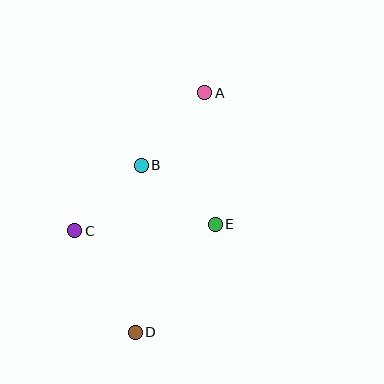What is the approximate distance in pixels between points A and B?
The distance between A and B is approximately 96 pixels.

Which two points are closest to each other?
Points B and C are closest to each other.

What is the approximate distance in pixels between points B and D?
The distance between B and D is approximately 167 pixels.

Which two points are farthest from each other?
Points A and D are farthest from each other.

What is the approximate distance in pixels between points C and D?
The distance between C and D is approximately 118 pixels.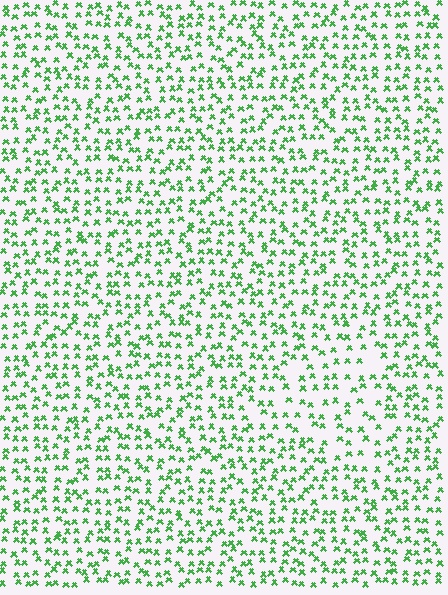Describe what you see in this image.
The image contains small green elements arranged at two different densities. A triangle-shaped region is visible where the elements are less densely packed than the surrounding area.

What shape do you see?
I see a triangle.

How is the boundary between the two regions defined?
The boundary is defined by a change in element density (approximately 1.5x ratio). All elements are the same color, size, and shape.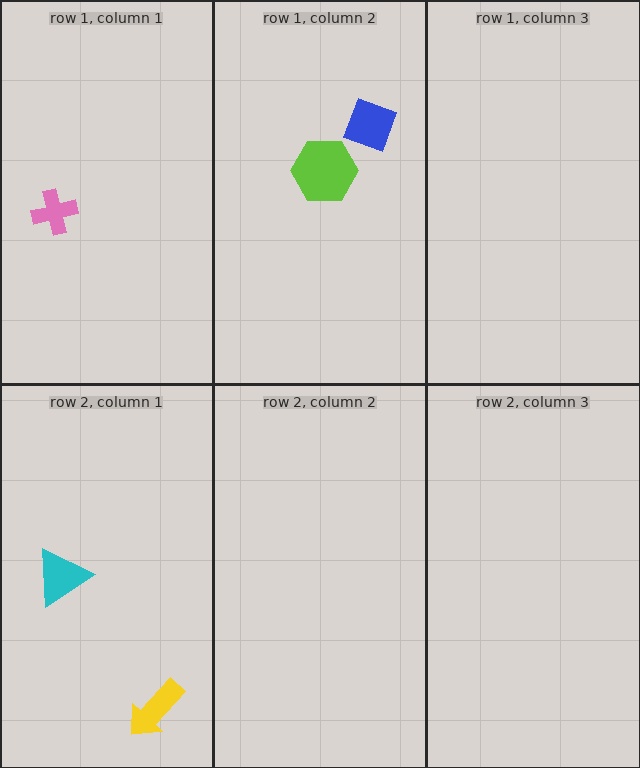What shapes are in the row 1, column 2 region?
The blue diamond, the lime hexagon.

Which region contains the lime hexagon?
The row 1, column 2 region.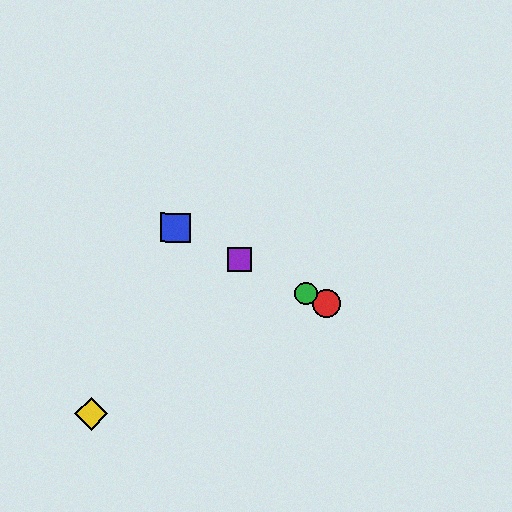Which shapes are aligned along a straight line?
The red circle, the blue square, the green circle, the purple square are aligned along a straight line.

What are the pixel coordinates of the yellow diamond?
The yellow diamond is at (92, 414).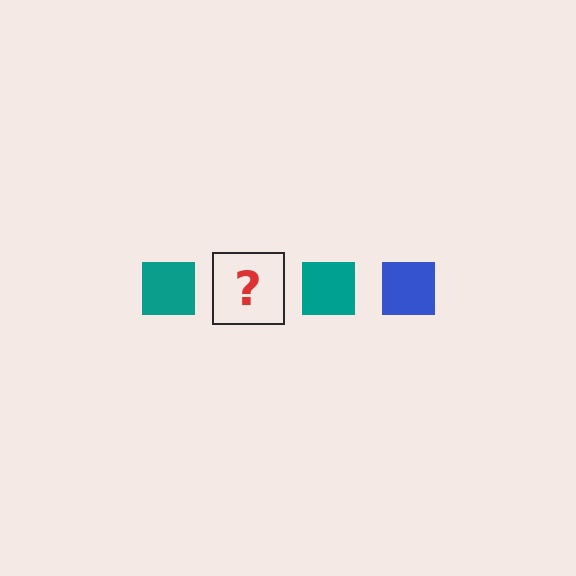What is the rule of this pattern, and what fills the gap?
The rule is that the pattern cycles through teal, blue squares. The gap should be filled with a blue square.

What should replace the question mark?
The question mark should be replaced with a blue square.